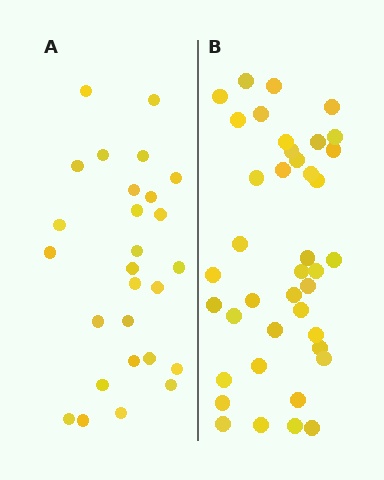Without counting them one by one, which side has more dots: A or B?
Region B (the right region) has more dots.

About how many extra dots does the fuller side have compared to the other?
Region B has approximately 15 more dots than region A.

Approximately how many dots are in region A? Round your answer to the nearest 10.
About 30 dots. (The exact count is 27, which rounds to 30.)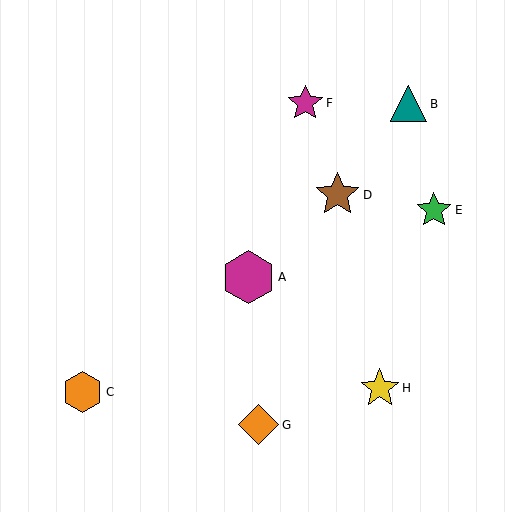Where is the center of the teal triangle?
The center of the teal triangle is at (409, 104).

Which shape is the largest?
The magenta hexagon (labeled A) is the largest.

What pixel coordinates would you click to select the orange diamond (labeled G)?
Click at (259, 425) to select the orange diamond G.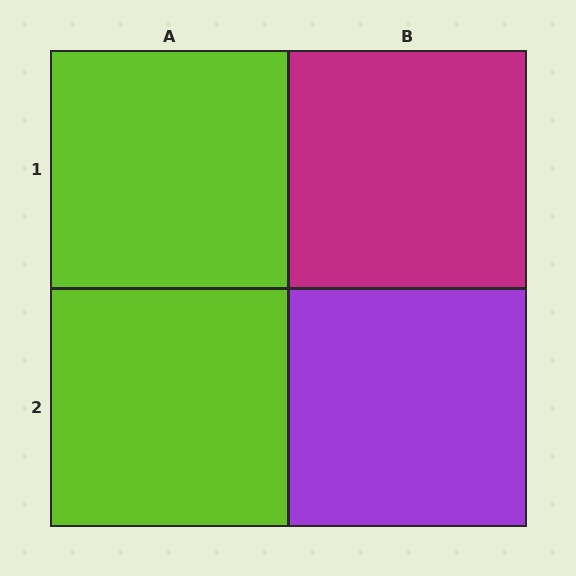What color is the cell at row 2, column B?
Purple.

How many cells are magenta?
1 cell is magenta.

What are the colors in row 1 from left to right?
Lime, magenta.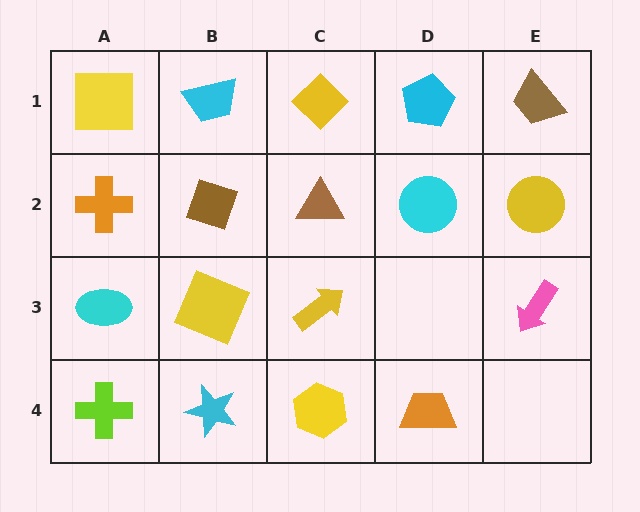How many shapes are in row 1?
5 shapes.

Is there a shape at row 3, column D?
No, that cell is empty.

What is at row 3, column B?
A yellow square.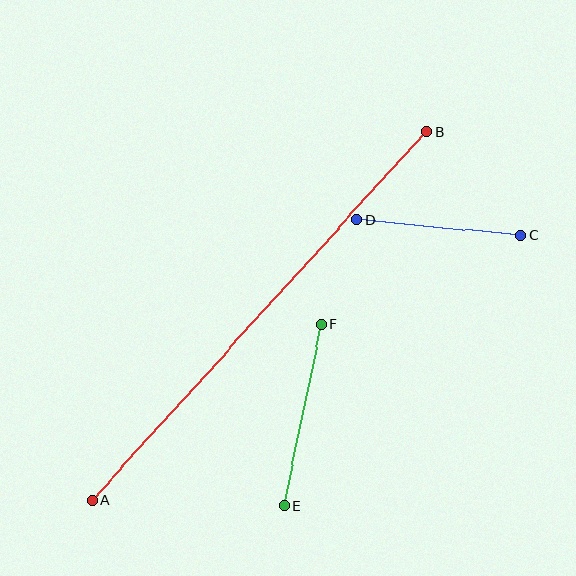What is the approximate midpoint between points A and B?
The midpoint is at approximately (259, 316) pixels.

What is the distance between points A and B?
The distance is approximately 498 pixels.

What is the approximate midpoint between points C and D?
The midpoint is at approximately (439, 228) pixels.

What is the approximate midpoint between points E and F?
The midpoint is at approximately (303, 415) pixels.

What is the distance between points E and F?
The distance is approximately 186 pixels.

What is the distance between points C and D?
The distance is approximately 163 pixels.